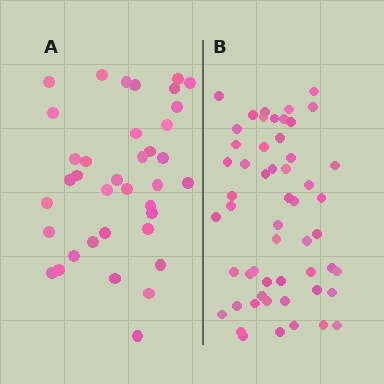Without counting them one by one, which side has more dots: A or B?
Region B (the right region) has more dots.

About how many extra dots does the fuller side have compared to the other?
Region B has approximately 15 more dots than region A.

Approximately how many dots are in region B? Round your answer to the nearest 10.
About 50 dots. (The exact count is 54, which rounds to 50.)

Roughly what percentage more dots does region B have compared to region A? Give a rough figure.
About 45% more.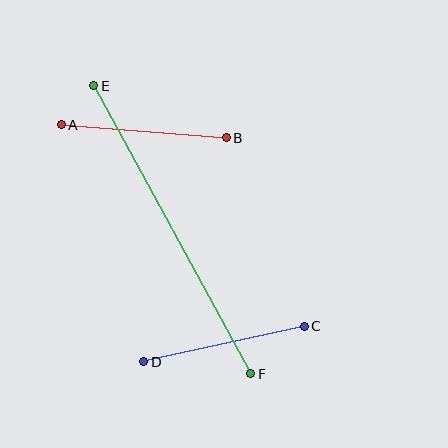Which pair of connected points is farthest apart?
Points E and F are farthest apart.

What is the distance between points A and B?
The distance is approximately 166 pixels.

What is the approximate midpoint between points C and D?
The midpoint is at approximately (224, 344) pixels.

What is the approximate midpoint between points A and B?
The midpoint is at approximately (144, 131) pixels.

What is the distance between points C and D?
The distance is approximately 164 pixels.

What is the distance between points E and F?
The distance is approximately 328 pixels.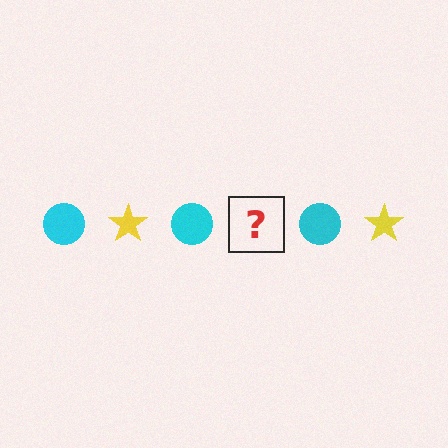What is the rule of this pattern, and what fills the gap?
The rule is that the pattern alternates between cyan circle and yellow star. The gap should be filled with a yellow star.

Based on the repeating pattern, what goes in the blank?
The blank should be a yellow star.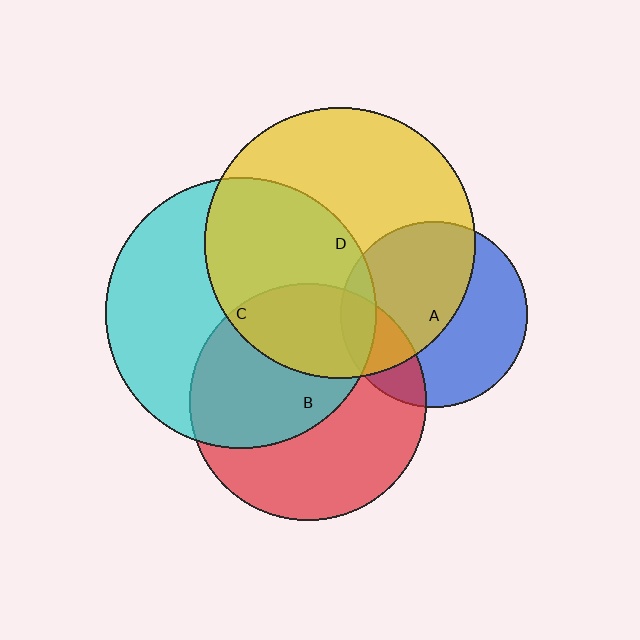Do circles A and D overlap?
Yes.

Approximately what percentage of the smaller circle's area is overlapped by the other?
Approximately 55%.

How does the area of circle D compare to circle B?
Approximately 1.3 times.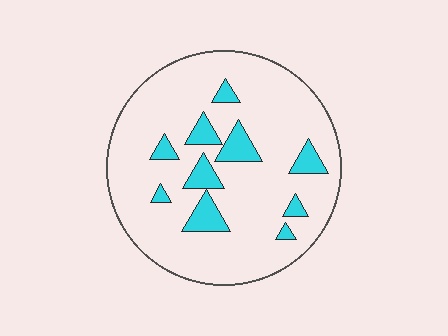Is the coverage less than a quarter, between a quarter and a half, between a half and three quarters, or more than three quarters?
Less than a quarter.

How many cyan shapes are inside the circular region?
10.